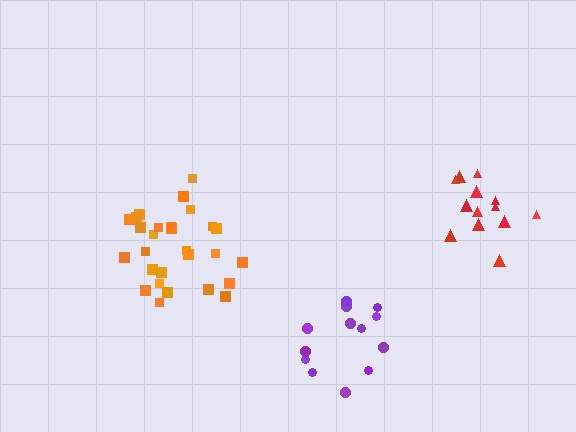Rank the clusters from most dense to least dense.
orange, red, purple.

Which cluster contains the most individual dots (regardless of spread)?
Orange (29).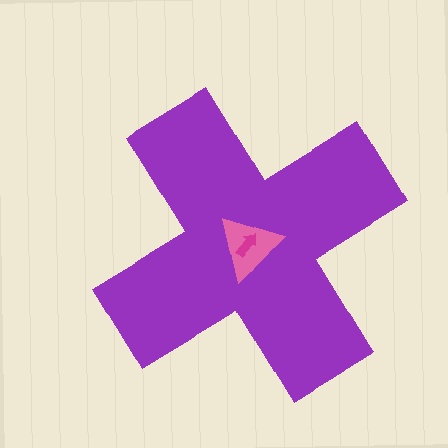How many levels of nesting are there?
3.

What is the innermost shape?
The magenta arrow.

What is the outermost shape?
The purple cross.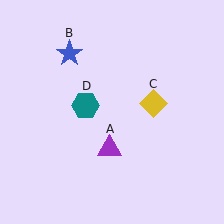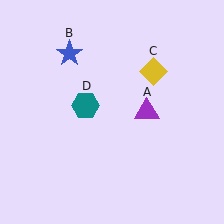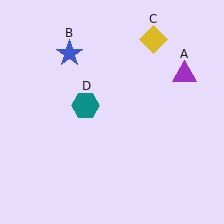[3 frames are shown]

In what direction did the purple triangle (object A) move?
The purple triangle (object A) moved up and to the right.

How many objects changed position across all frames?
2 objects changed position: purple triangle (object A), yellow diamond (object C).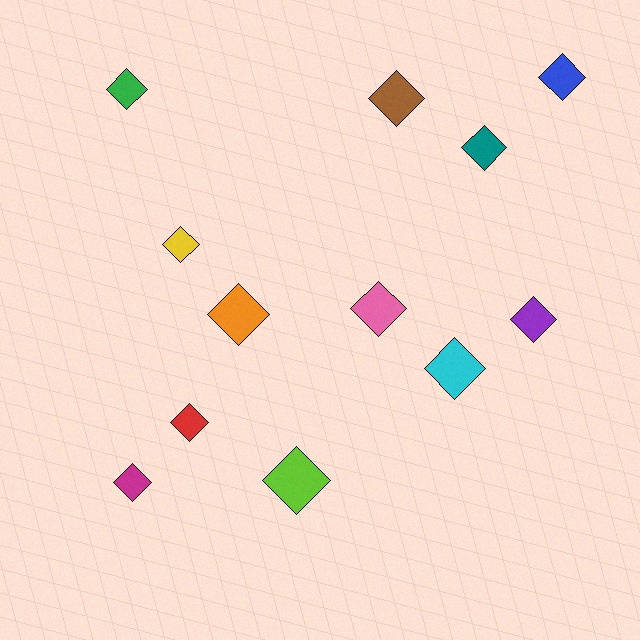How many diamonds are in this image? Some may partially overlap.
There are 12 diamonds.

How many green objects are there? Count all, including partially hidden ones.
There is 1 green object.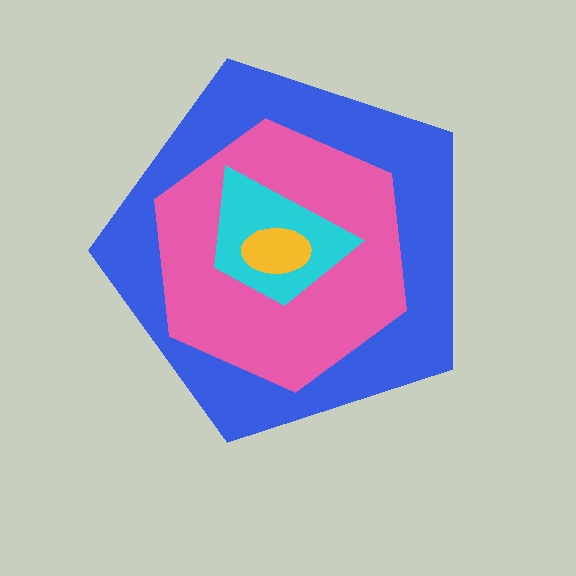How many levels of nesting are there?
4.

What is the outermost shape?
The blue pentagon.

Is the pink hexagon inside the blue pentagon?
Yes.